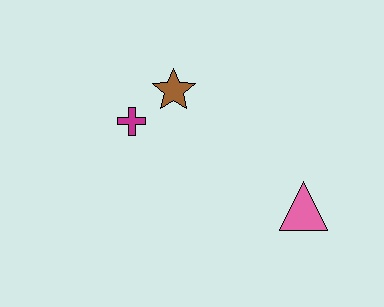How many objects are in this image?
There are 3 objects.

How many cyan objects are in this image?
There are no cyan objects.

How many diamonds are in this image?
There are no diamonds.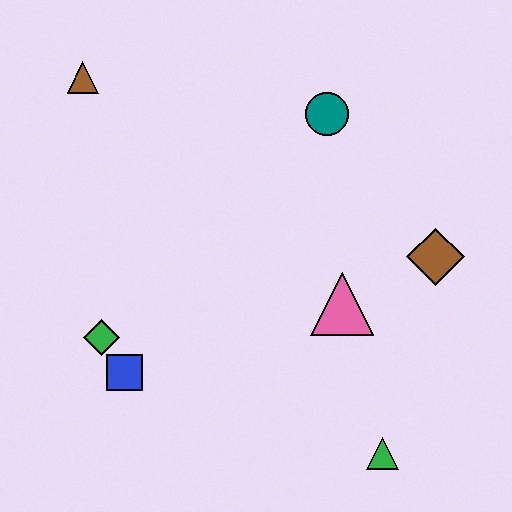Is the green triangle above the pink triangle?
No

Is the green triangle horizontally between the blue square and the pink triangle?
No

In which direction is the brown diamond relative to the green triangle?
The brown diamond is above the green triangle.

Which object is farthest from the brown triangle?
The green triangle is farthest from the brown triangle.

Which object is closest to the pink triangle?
The brown diamond is closest to the pink triangle.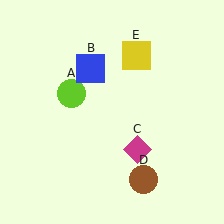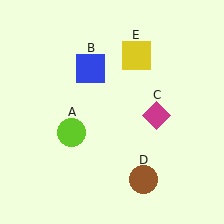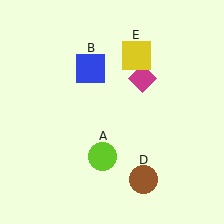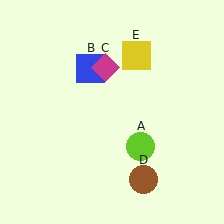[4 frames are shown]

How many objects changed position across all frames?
2 objects changed position: lime circle (object A), magenta diamond (object C).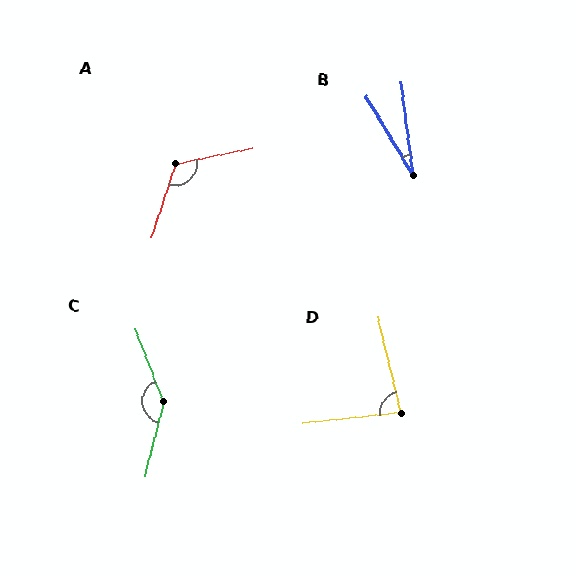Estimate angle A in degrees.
Approximately 120 degrees.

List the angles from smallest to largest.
B (24°), D (83°), A (120°), C (145°).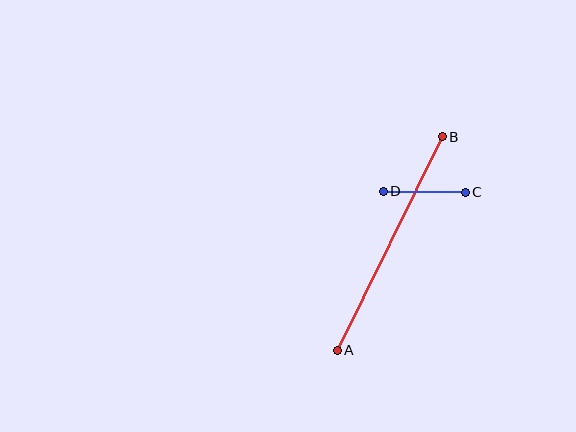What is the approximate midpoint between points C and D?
The midpoint is at approximately (424, 192) pixels.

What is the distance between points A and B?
The distance is approximately 238 pixels.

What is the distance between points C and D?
The distance is approximately 82 pixels.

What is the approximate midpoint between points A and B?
The midpoint is at approximately (390, 243) pixels.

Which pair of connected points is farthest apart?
Points A and B are farthest apart.